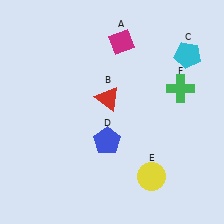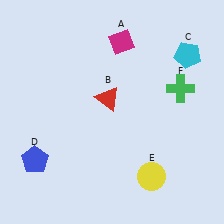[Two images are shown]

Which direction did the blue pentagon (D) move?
The blue pentagon (D) moved left.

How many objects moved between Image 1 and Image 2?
1 object moved between the two images.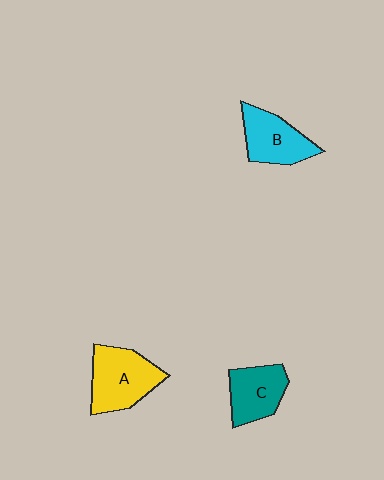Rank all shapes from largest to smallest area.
From largest to smallest: A (yellow), B (cyan), C (teal).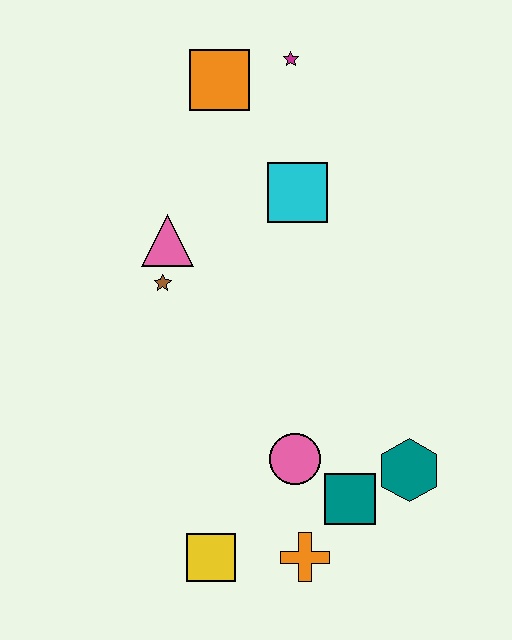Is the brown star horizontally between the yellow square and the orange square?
No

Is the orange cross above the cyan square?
No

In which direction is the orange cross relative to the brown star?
The orange cross is below the brown star.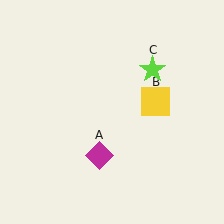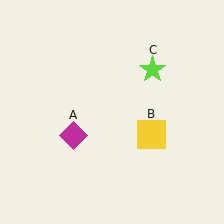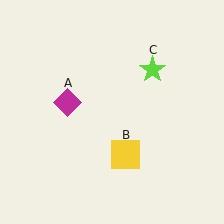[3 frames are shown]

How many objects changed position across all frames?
2 objects changed position: magenta diamond (object A), yellow square (object B).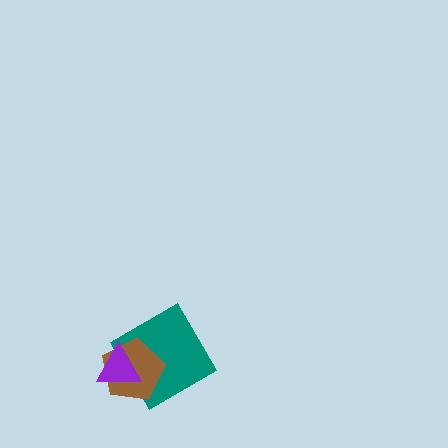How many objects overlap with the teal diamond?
2 objects overlap with the teal diamond.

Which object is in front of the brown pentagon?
The purple triangle is in front of the brown pentagon.